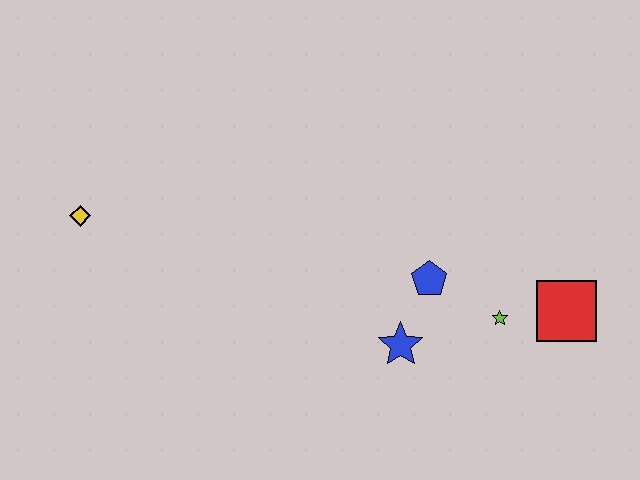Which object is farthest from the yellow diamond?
The red square is farthest from the yellow diamond.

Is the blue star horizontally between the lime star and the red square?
No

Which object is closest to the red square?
The lime star is closest to the red square.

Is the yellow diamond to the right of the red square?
No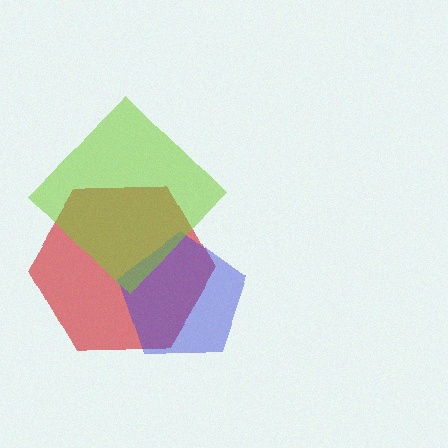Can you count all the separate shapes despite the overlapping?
Yes, there are 3 separate shapes.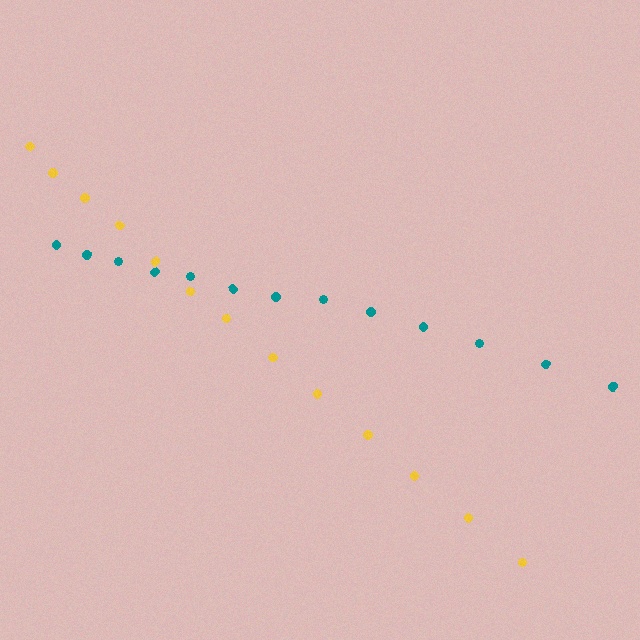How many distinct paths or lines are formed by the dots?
There are 2 distinct paths.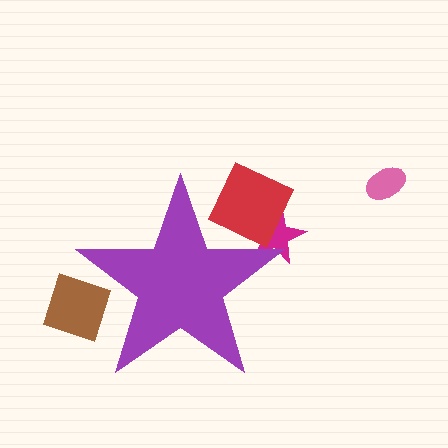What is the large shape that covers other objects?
A purple star.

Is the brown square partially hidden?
Yes, the brown square is partially hidden behind the purple star.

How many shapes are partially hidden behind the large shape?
3 shapes are partially hidden.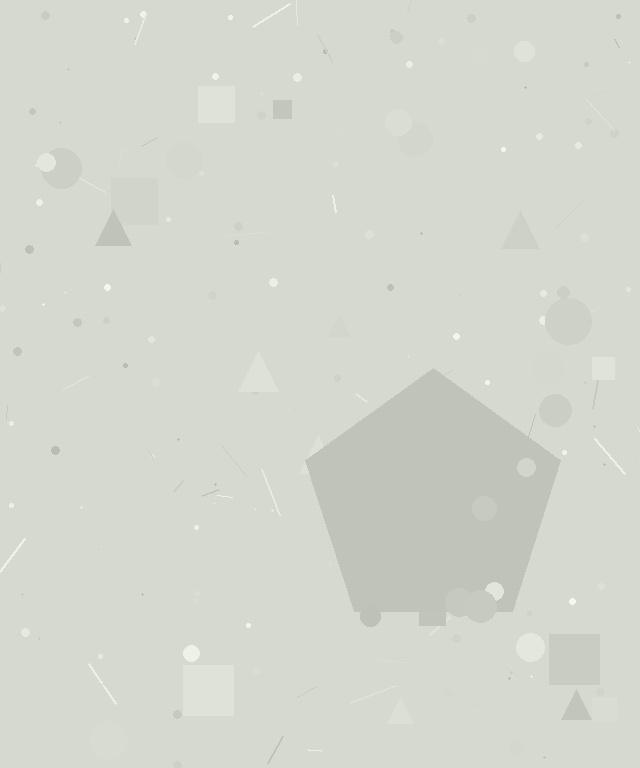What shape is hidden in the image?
A pentagon is hidden in the image.